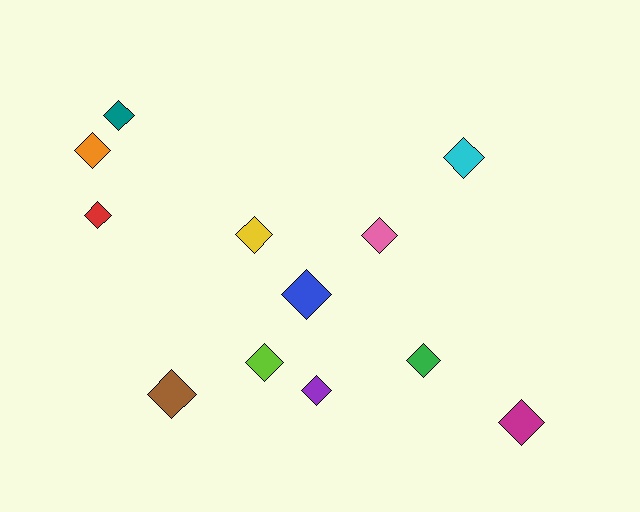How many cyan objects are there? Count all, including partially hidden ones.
There is 1 cyan object.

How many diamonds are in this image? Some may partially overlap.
There are 12 diamonds.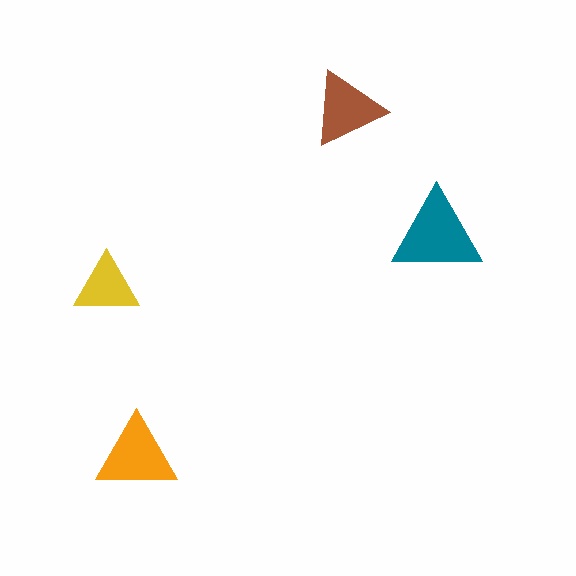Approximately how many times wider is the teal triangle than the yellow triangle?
About 1.5 times wider.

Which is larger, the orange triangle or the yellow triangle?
The orange one.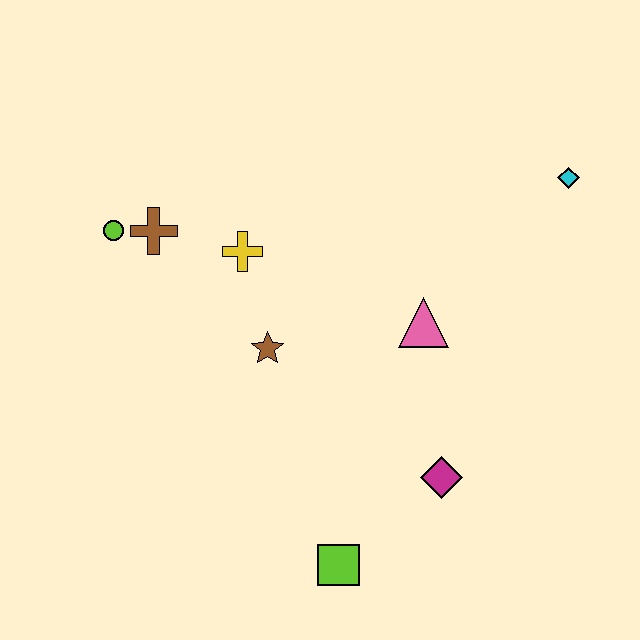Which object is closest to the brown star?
The yellow cross is closest to the brown star.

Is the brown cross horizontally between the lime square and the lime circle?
Yes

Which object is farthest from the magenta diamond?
The lime circle is farthest from the magenta diamond.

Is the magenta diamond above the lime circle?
No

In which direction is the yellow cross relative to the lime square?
The yellow cross is above the lime square.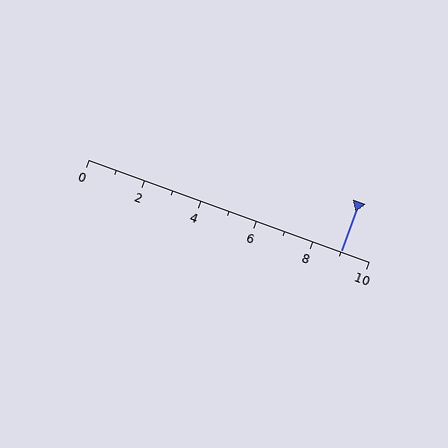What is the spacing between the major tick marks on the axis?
The major ticks are spaced 2 apart.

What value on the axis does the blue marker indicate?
The marker indicates approximately 9.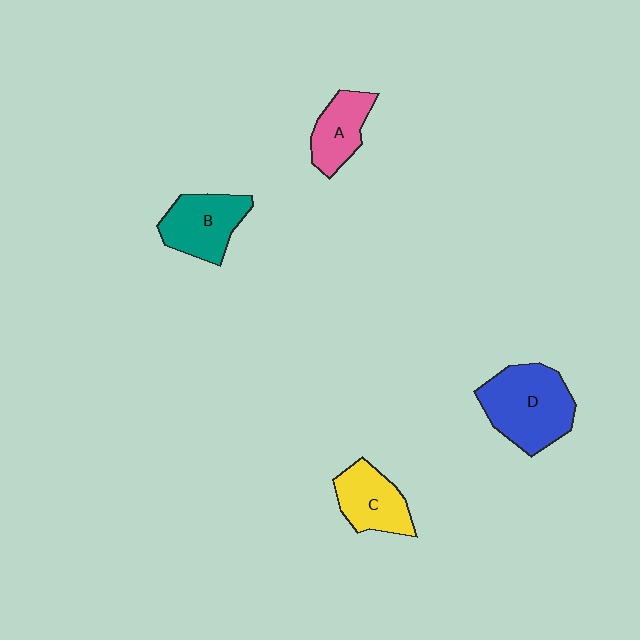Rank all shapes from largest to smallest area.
From largest to smallest: D (blue), B (teal), C (yellow), A (pink).